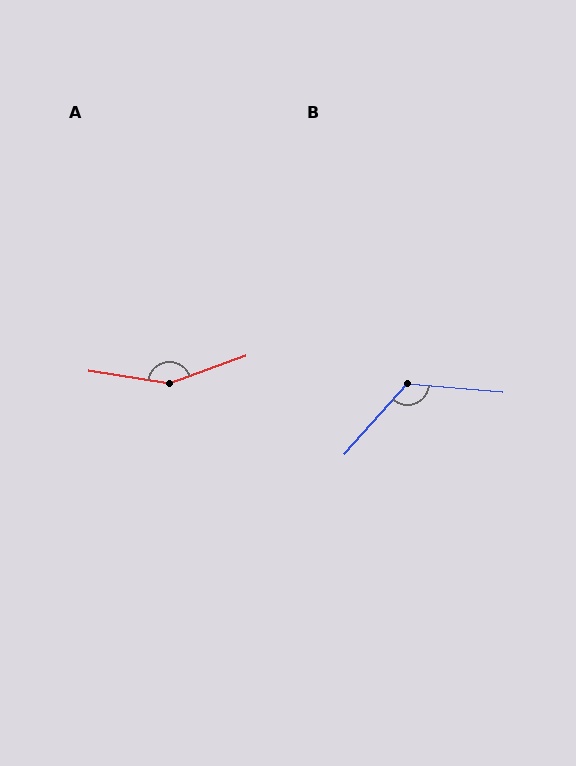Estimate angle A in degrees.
Approximately 152 degrees.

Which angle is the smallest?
B, at approximately 126 degrees.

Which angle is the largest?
A, at approximately 152 degrees.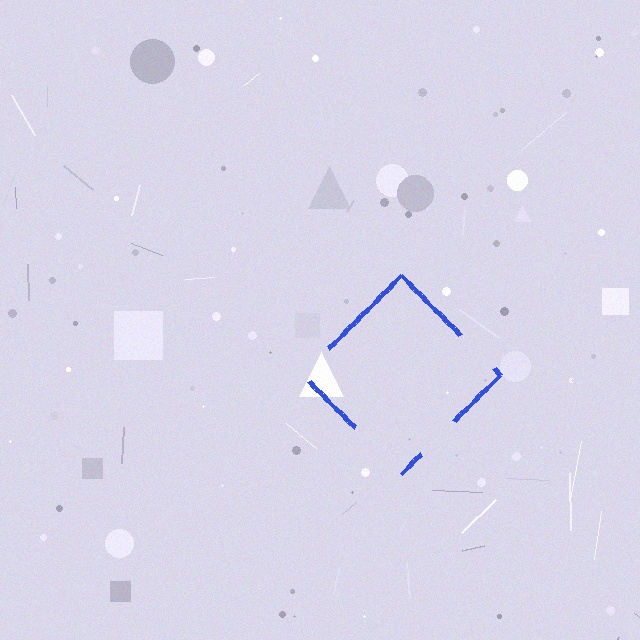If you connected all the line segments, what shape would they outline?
They would outline a diamond.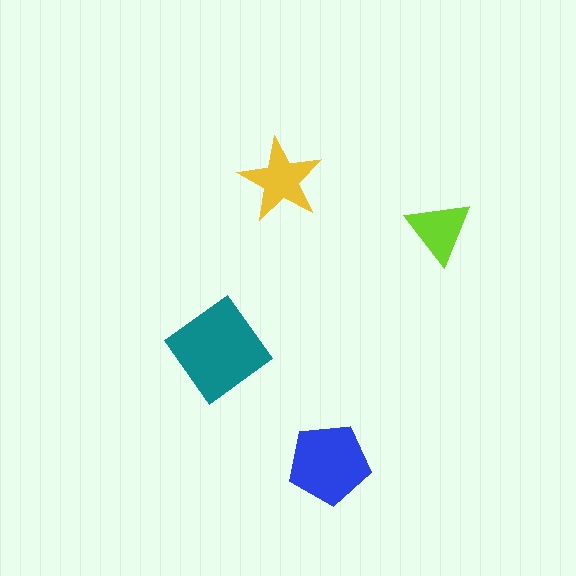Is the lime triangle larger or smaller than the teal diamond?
Smaller.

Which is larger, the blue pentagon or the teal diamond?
The teal diamond.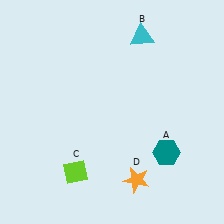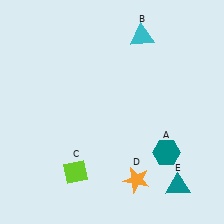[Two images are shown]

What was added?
A teal triangle (E) was added in Image 2.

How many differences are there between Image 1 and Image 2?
There is 1 difference between the two images.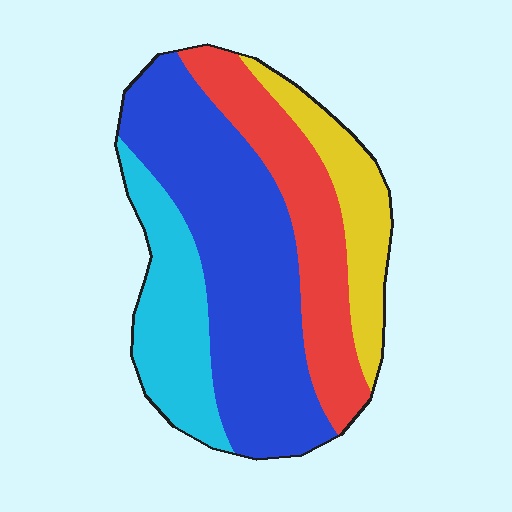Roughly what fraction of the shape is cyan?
Cyan takes up about one fifth (1/5) of the shape.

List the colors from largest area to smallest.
From largest to smallest: blue, red, cyan, yellow.